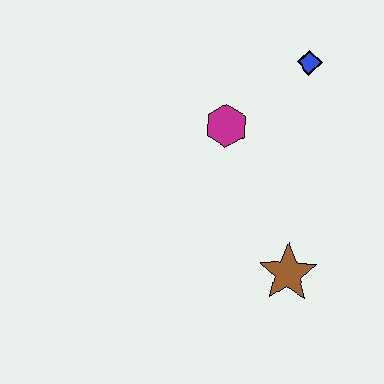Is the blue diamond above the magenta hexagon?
Yes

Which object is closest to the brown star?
The magenta hexagon is closest to the brown star.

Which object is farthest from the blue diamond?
The brown star is farthest from the blue diamond.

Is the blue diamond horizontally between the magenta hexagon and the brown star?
No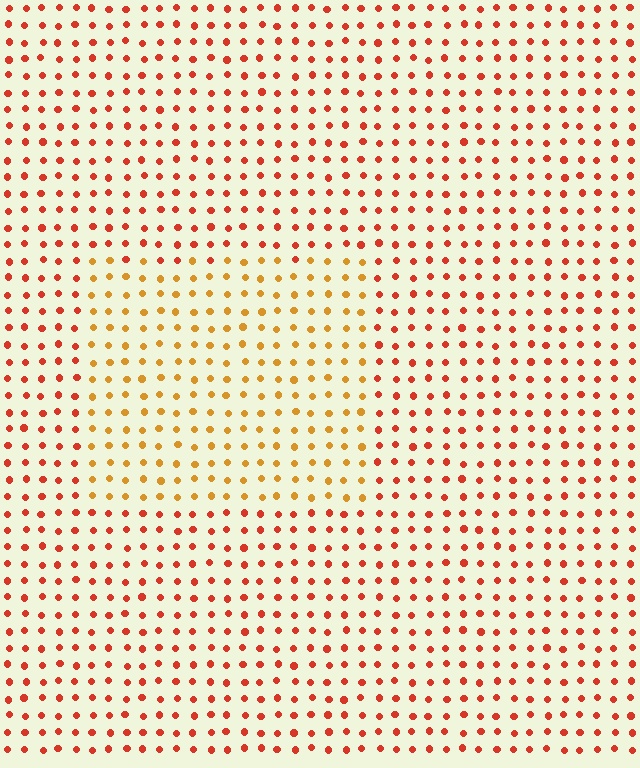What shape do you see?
I see a rectangle.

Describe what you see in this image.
The image is filled with small red elements in a uniform arrangement. A rectangle-shaped region is visible where the elements are tinted to a slightly different hue, forming a subtle color boundary.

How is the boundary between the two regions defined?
The boundary is defined purely by a slight shift in hue (about 32 degrees). Spacing, size, and orientation are identical on both sides.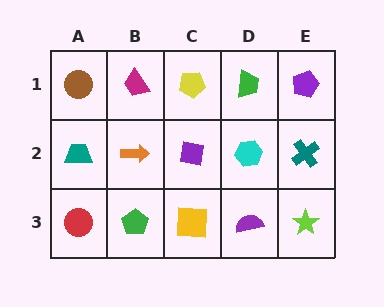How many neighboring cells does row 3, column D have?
3.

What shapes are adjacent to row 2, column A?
A brown circle (row 1, column A), a red circle (row 3, column A), an orange arrow (row 2, column B).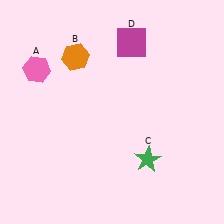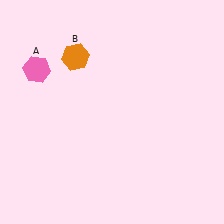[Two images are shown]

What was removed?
The green star (C), the magenta square (D) were removed in Image 2.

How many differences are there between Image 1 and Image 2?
There are 2 differences between the two images.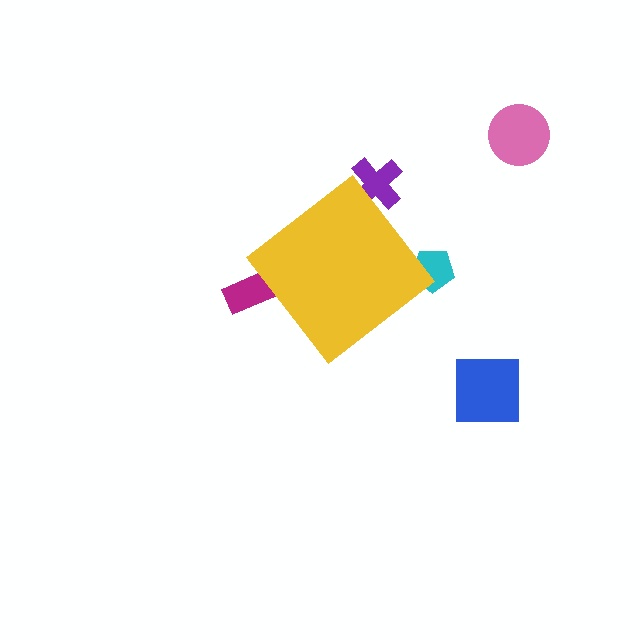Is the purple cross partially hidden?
Yes, the purple cross is partially hidden behind the yellow diamond.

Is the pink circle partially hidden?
No, the pink circle is fully visible.